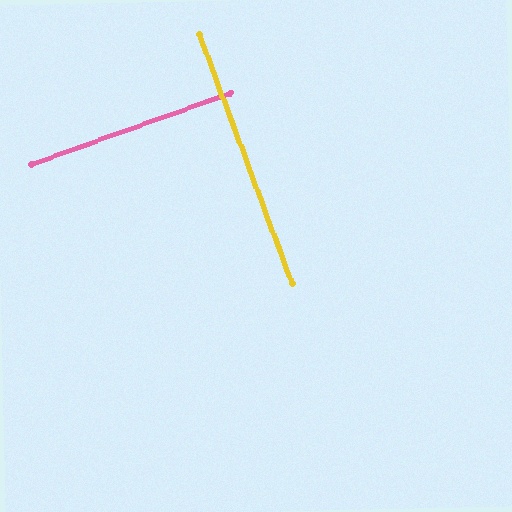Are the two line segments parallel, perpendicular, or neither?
Perpendicular — they meet at approximately 90°.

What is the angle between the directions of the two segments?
Approximately 90 degrees.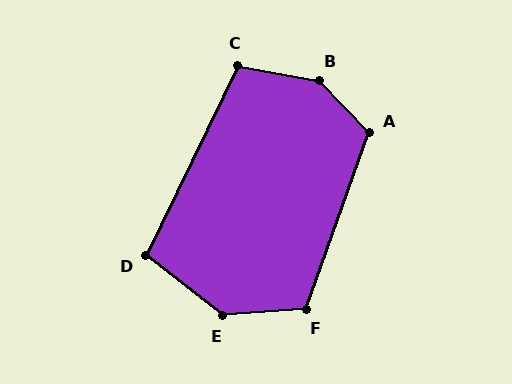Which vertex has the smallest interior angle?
D, at approximately 102 degrees.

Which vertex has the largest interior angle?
B, at approximately 145 degrees.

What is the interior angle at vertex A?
Approximately 117 degrees (obtuse).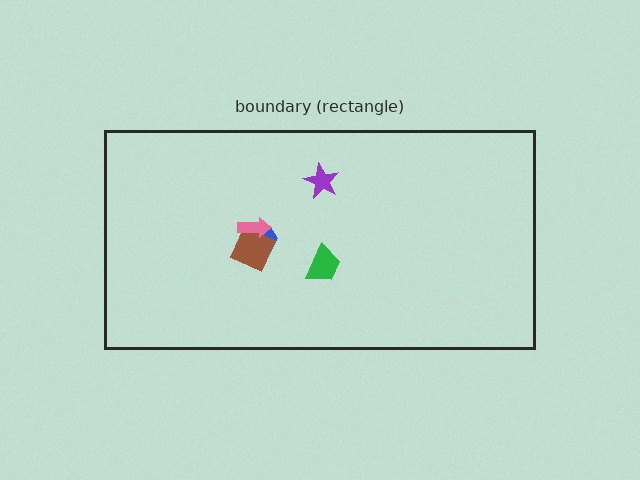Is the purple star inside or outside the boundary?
Inside.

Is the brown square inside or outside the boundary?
Inside.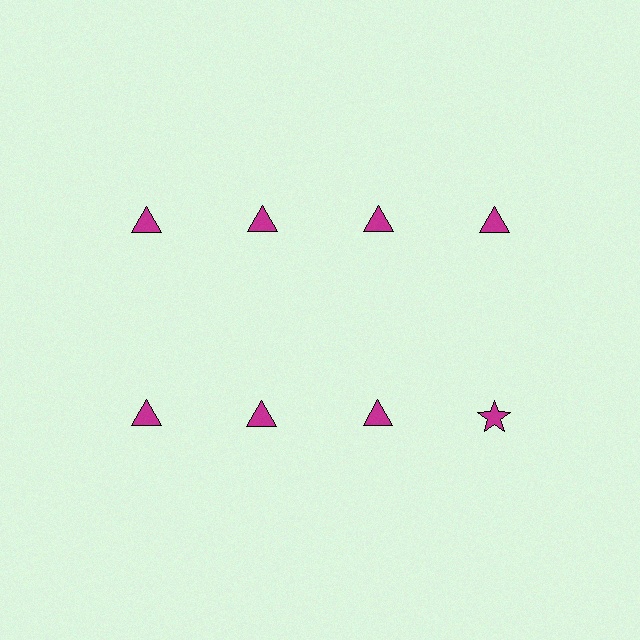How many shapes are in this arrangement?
There are 8 shapes arranged in a grid pattern.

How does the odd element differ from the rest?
It has a different shape: star instead of triangle.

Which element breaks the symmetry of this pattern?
The magenta star in the second row, second from right column breaks the symmetry. All other shapes are magenta triangles.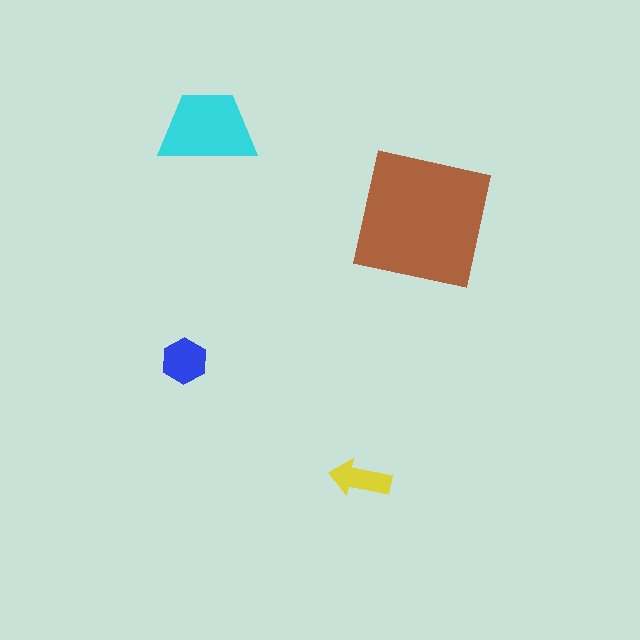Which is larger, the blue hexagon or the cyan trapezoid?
The cyan trapezoid.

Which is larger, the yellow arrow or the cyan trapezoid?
The cyan trapezoid.